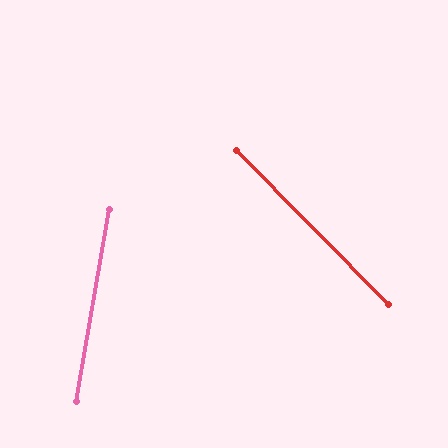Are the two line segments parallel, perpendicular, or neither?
Neither parallel nor perpendicular — they differ by about 54°.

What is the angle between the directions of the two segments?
Approximately 54 degrees.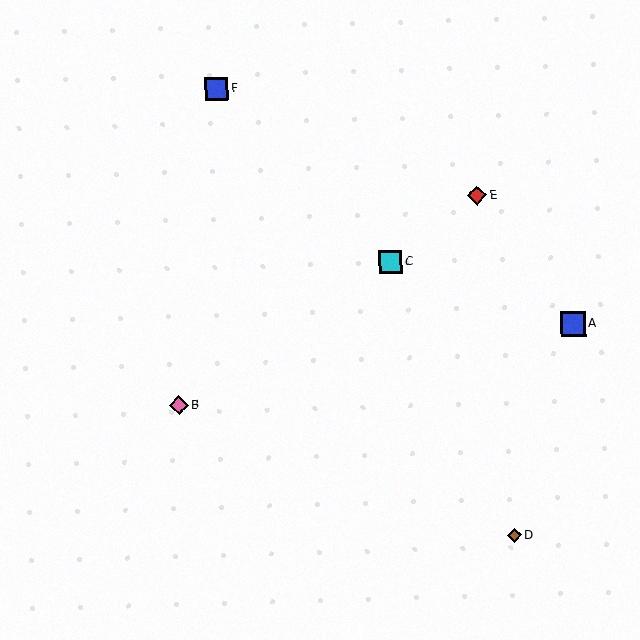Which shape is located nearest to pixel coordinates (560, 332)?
The blue square (labeled A) at (573, 324) is nearest to that location.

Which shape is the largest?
The blue square (labeled A) is the largest.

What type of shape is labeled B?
Shape B is a pink diamond.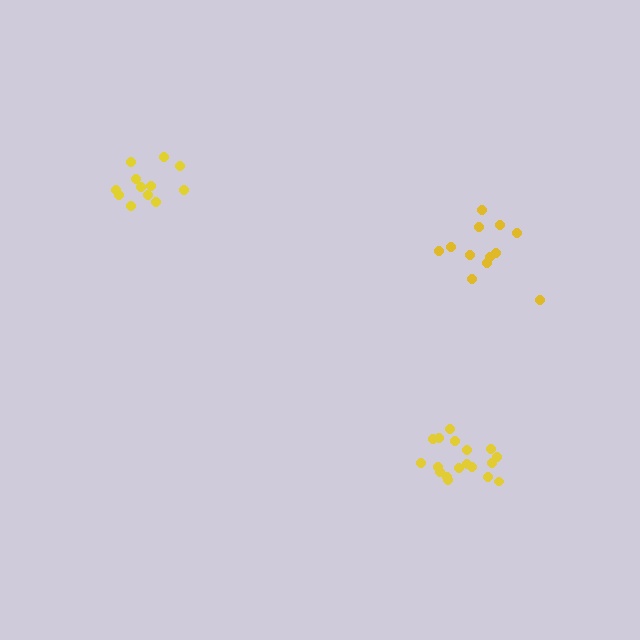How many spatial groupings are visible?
There are 3 spatial groupings.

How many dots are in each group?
Group 1: 12 dots, Group 2: 12 dots, Group 3: 18 dots (42 total).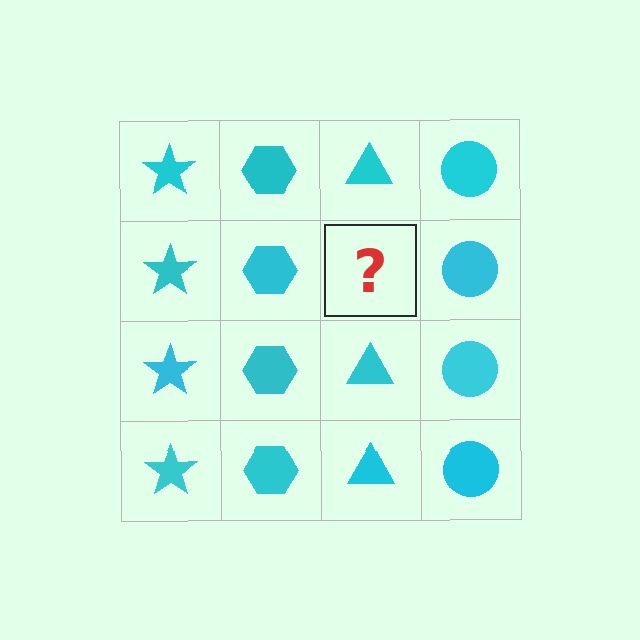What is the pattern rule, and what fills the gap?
The rule is that each column has a consistent shape. The gap should be filled with a cyan triangle.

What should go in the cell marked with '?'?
The missing cell should contain a cyan triangle.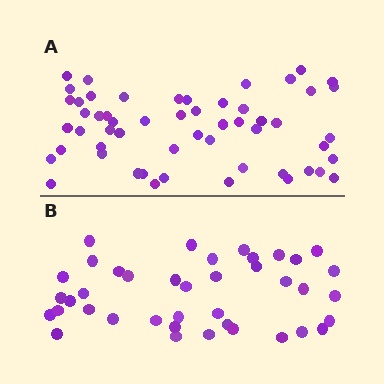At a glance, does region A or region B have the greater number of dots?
Region A (the top region) has more dots.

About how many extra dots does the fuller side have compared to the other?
Region A has approximately 15 more dots than region B.